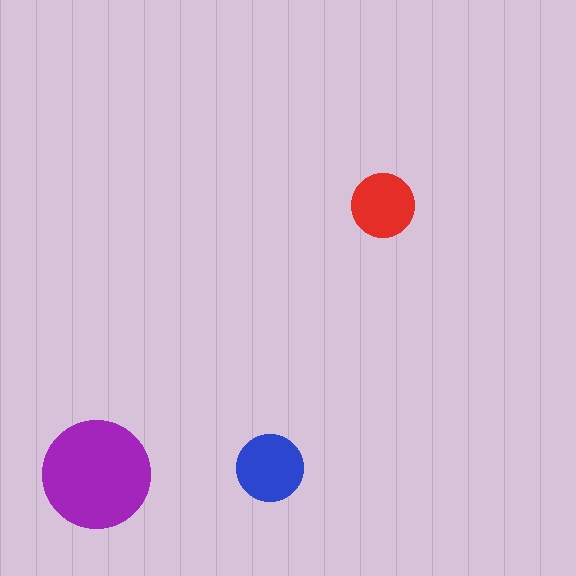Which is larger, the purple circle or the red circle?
The purple one.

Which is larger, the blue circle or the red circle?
The blue one.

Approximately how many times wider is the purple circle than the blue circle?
About 1.5 times wider.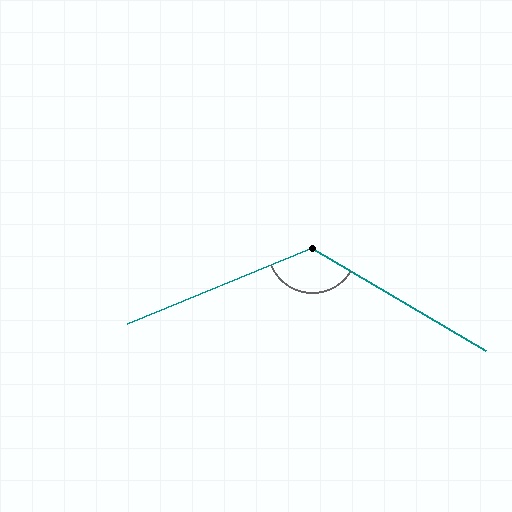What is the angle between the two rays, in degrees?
Approximately 127 degrees.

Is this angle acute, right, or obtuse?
It is obtuse.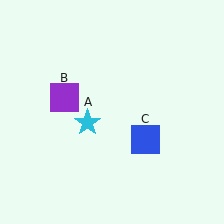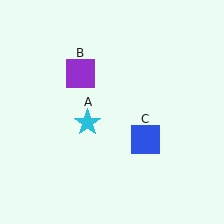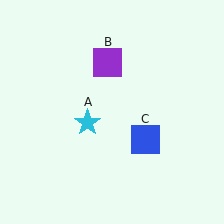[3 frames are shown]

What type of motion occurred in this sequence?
The purple square (object B) rotated clockwise around the center of the scene.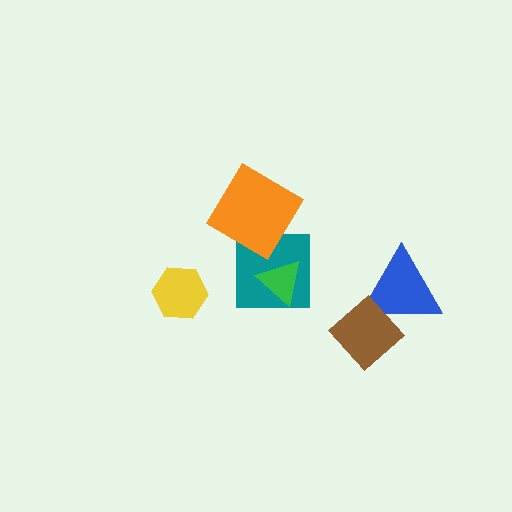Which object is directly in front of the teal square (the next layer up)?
The green triangle is directly in front of the teal square.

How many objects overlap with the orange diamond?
1 object overlaps with the orange diamond.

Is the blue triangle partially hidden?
Yes, it is partially covered by another shape.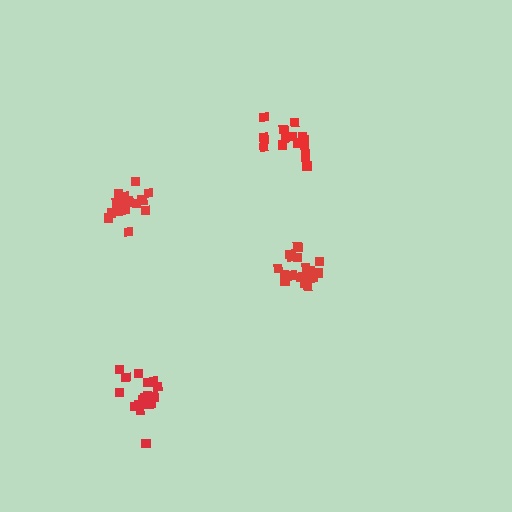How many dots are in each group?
Group 1: 16 dots, Group 2: 19 dots, Group 3: 19 dots, Group 4: 18 dots (72 total).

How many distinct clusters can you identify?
There are 4 distinct clusters.